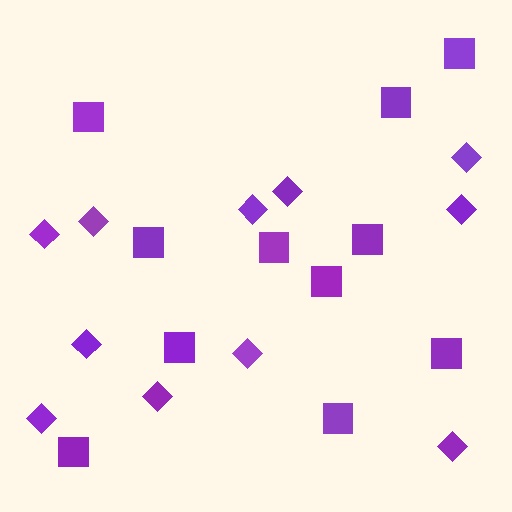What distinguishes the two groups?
There are 2 groups: one group of squares (11) and one group of diamonds (11).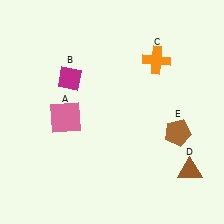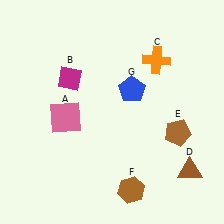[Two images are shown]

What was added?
A brown hexagon (F), a blue pentagon (G) were added in Image 2.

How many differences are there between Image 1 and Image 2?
There are 2 differences between the two images.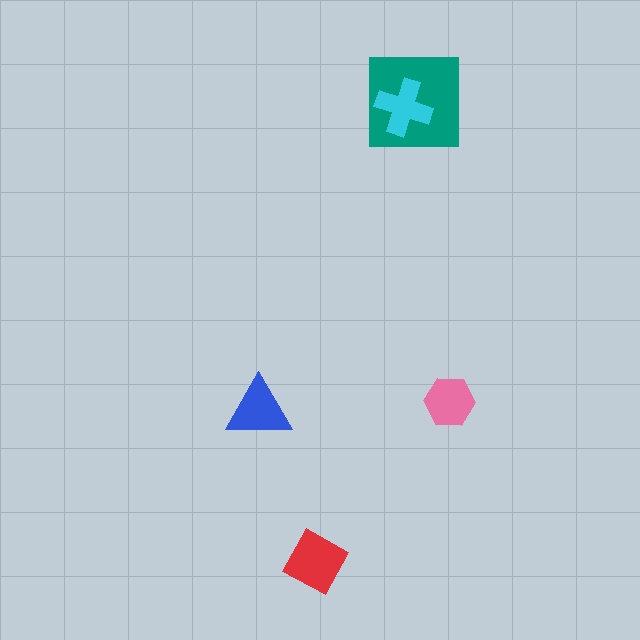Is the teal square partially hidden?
Yes, it is partially covered by another shape.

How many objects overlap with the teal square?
1 object overlaps with the teal square.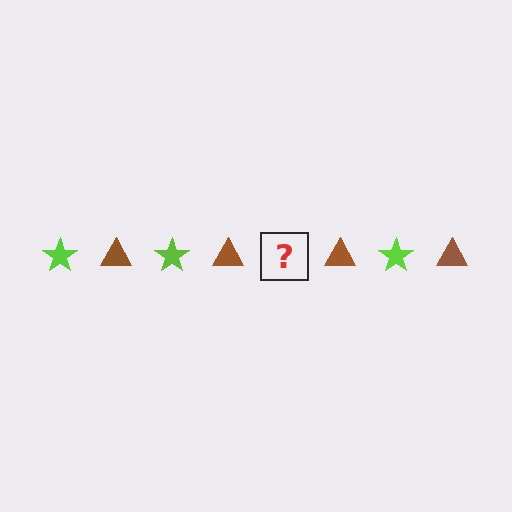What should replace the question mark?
The question mark should be replaced with a lime star.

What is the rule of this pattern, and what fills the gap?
The rule is that the pattern alternates between lime star and brown triangle. The gap should be filled with a lime star.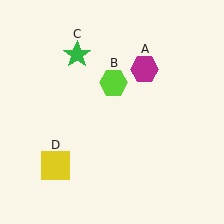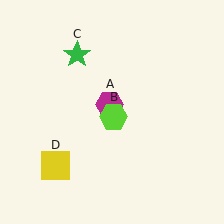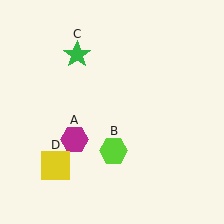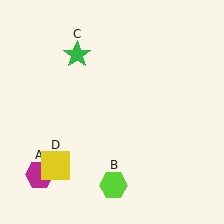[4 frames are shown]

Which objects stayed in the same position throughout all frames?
Green star (object C) and yellow square (object D) remained stationary.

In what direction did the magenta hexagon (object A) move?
The magenta hexagon (object A) moved down and to the left.